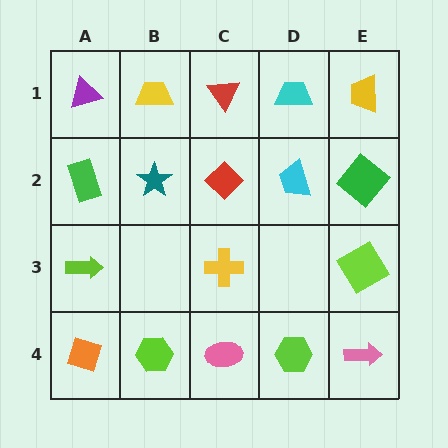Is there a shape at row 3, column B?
No, that cell is empty.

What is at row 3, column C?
A yellow cross.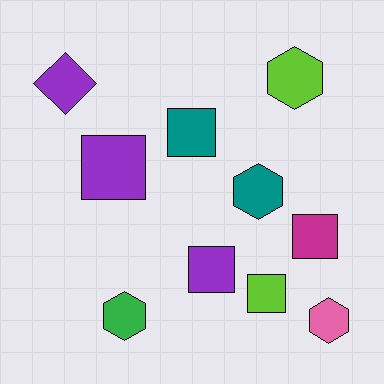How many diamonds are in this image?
There is 1 diamond.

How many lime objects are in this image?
There are 2 lime objects.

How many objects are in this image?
There are 10 objects.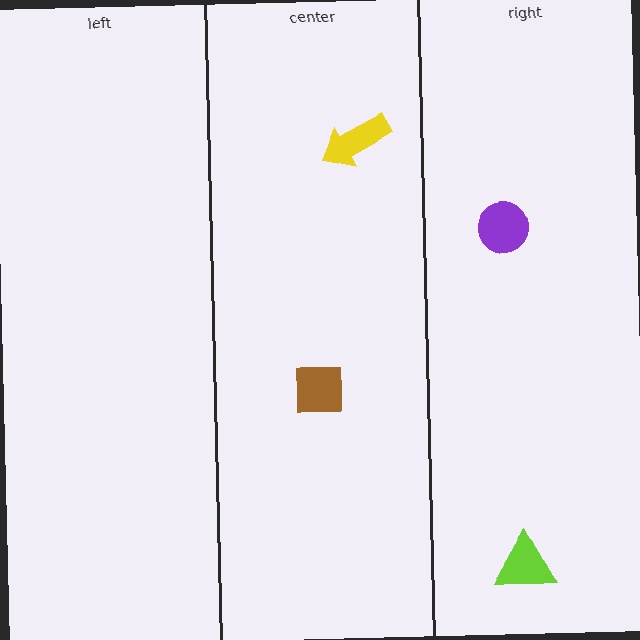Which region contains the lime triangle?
The right region.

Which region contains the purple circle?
The right region.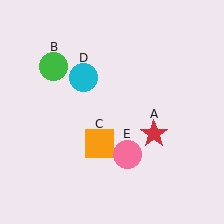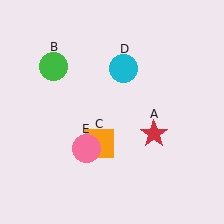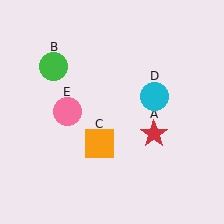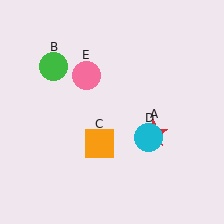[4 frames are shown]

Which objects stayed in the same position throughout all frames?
Red star (object A) and green circle (object B) and orange square (object C) remained stationary.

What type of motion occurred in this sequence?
The cyan circle (object D), pink circle (object E) rotated clockwise around the center of the scene.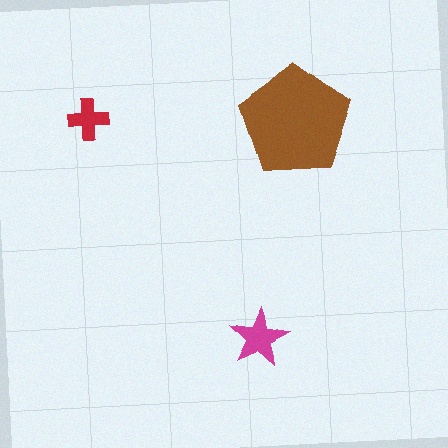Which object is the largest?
The brown pentagon.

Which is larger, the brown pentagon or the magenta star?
The brown pentagon.